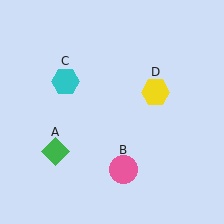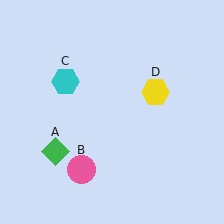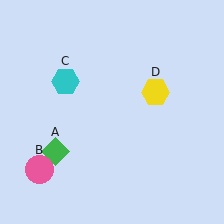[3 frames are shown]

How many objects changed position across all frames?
1 object changed position: pink circle (object B).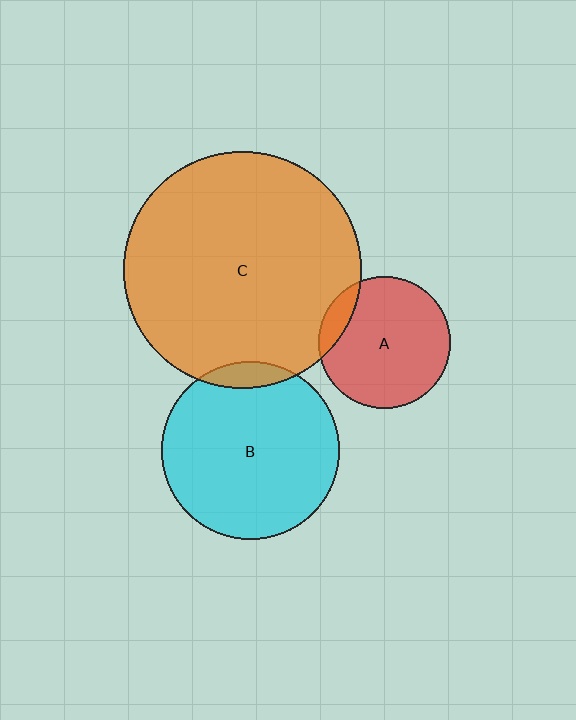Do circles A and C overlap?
Yes.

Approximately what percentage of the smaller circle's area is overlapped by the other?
Approximately 10%.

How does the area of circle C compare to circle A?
Approximately 3.3 times.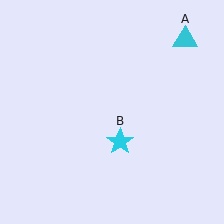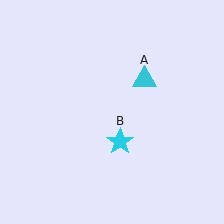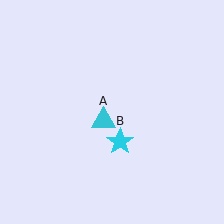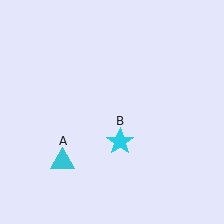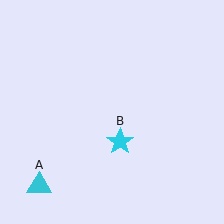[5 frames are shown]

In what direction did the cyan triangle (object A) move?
The cyan triangle (object A) moved down and to the left.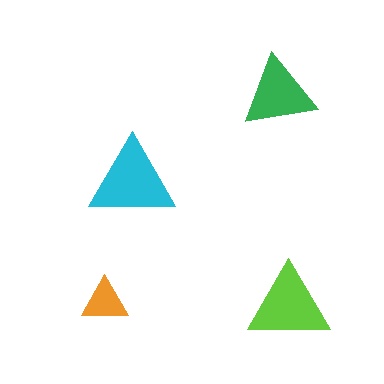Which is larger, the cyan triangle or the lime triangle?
The cyan one.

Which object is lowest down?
The lime triangle is bottommost.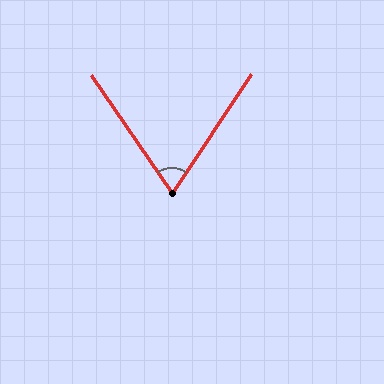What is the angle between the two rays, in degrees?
Approximately 68 degrees.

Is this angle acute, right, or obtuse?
It is acute.